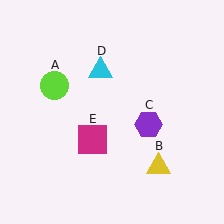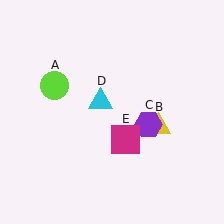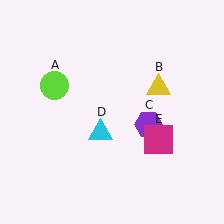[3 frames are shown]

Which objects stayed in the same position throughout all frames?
Lime circle (object A) and purple hexagon (object C) remained stationary.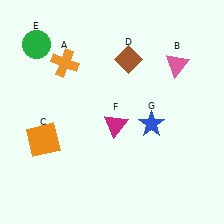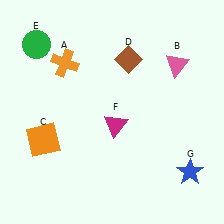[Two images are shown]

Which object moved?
The blue star (G) moved down.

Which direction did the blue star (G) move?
The blue star (G) moved down.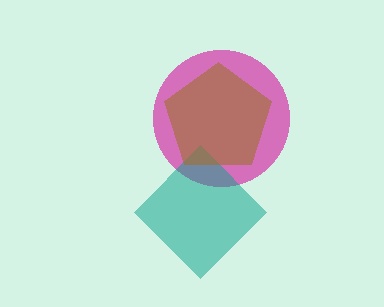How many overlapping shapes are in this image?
There are 3 overlapping shapes in the image.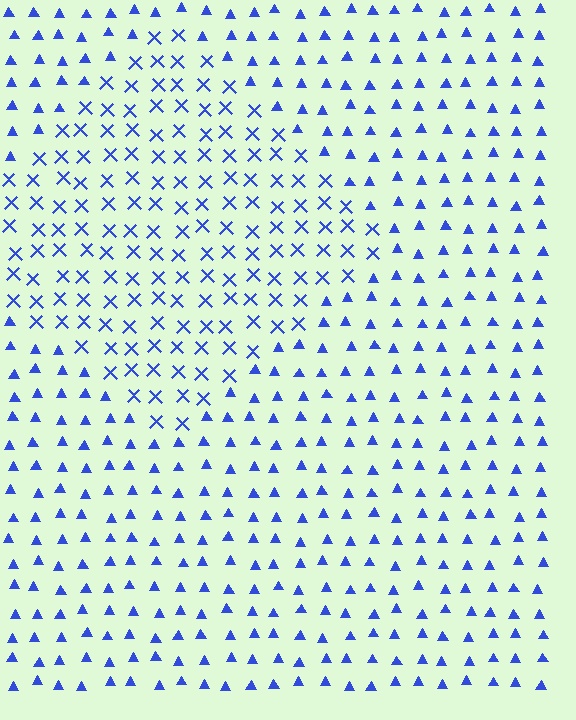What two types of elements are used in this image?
The image uses X marks inside the diamond region and triangles outside it.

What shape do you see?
I see a diamond.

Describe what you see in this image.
The image is filled with small blue elements arranged in a uniform grid. A diamond-shaped region contains X marks, while the surrounding area contains triangles. The boundary is defined purely by the change in element shape.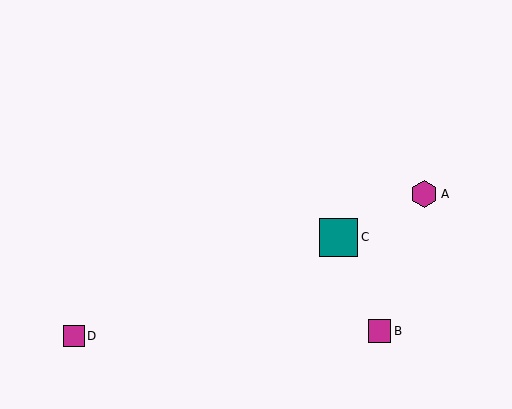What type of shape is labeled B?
Shape B is a magenta square.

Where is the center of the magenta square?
The center of the magenta square is at (380, 331).